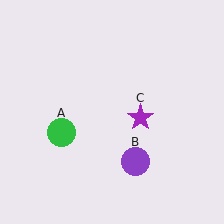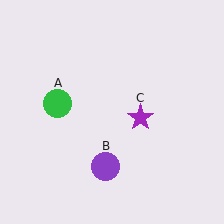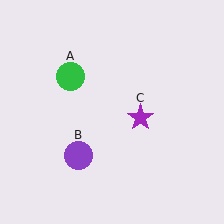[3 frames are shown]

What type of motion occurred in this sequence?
The green circle (object A), purple circle (object B) rotated clockwise around the center of the scene.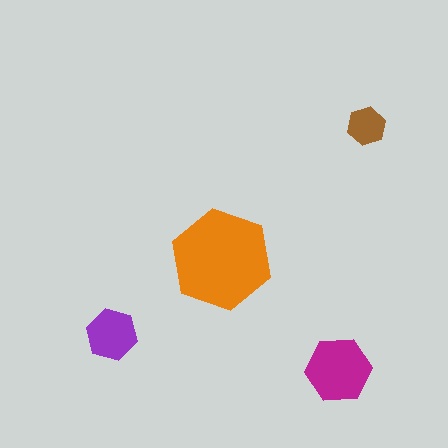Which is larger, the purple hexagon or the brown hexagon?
The purple one.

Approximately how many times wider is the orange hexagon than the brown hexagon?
About 2.5 times wider.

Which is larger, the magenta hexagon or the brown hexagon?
The magenta one.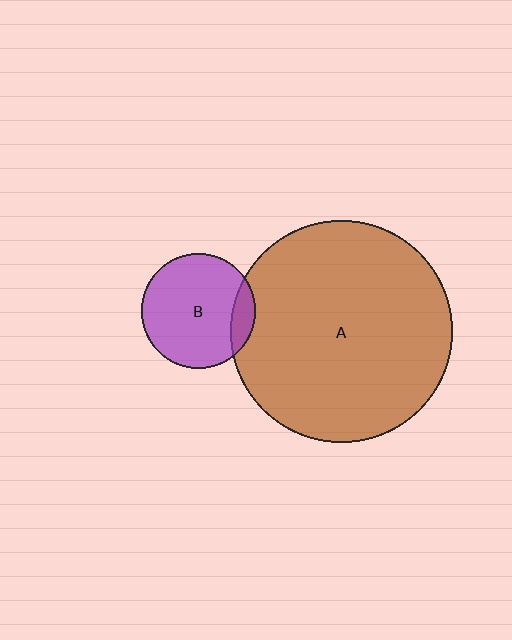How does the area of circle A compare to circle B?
Approximately 3.7 times.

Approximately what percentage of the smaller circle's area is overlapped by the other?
Approximately 15%.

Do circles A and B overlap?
Yes.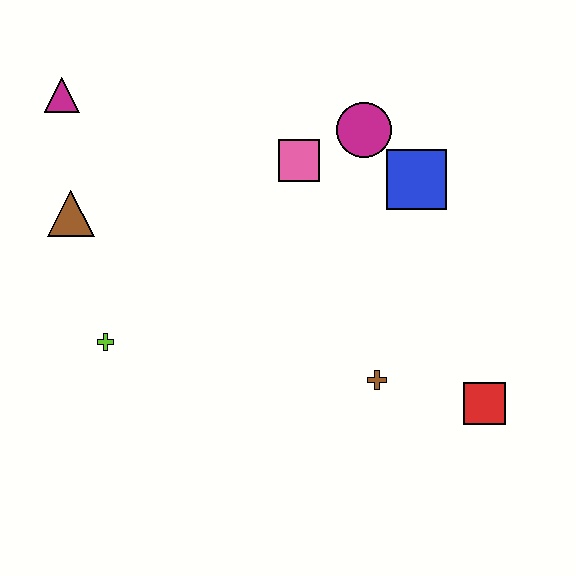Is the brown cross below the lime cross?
Yes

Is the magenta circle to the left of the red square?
Yes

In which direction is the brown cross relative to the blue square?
The brown cross is below the blue square.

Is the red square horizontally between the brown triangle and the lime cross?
No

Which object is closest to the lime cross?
The brown triangle is closest to the lime cross.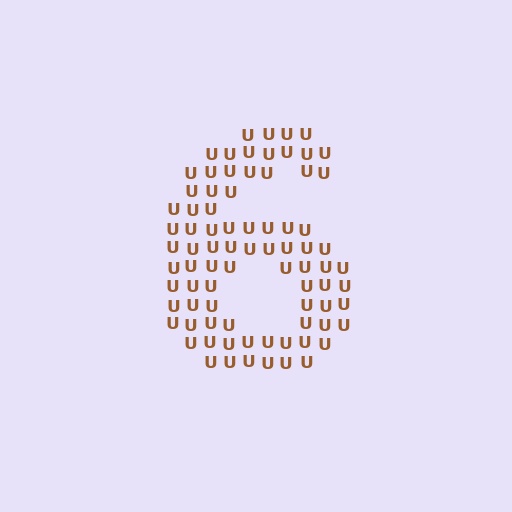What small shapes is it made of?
It is made of small letter U's.